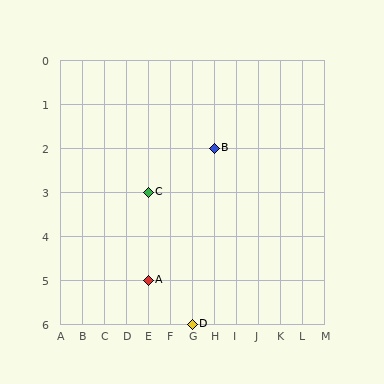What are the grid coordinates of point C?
Point C is at grid coordinates (E, 3).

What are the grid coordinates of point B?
Point B is at grid coordinates (H, 2).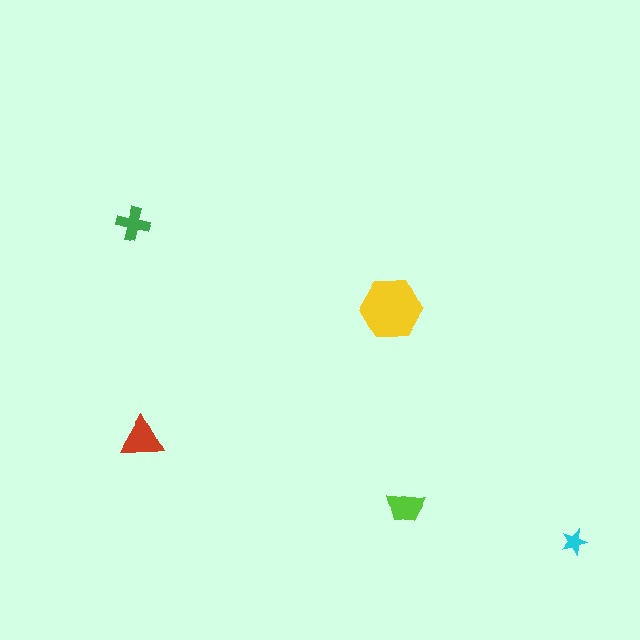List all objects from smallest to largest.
The cyan star, the green cross, the lime trapezoid, the red triangle, the yellow hexagon.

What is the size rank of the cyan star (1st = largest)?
5th.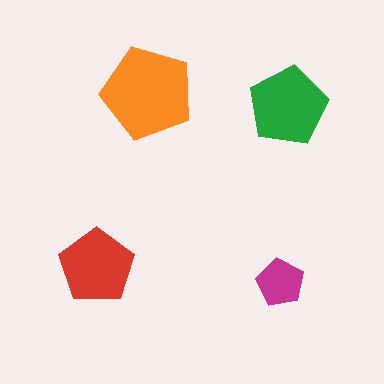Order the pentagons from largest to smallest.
the orange one, the green one, the red one, the magenta one.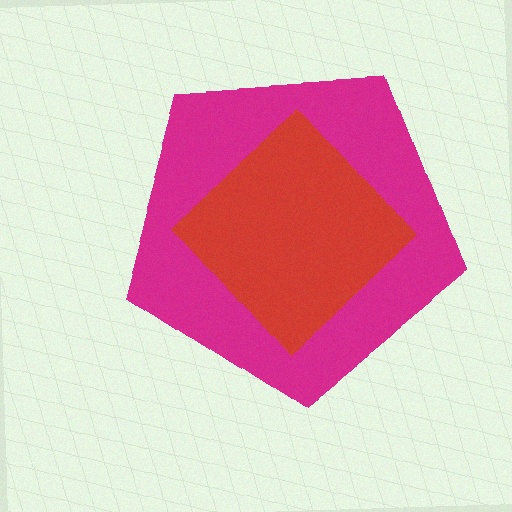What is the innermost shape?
The red diamond.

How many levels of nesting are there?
2.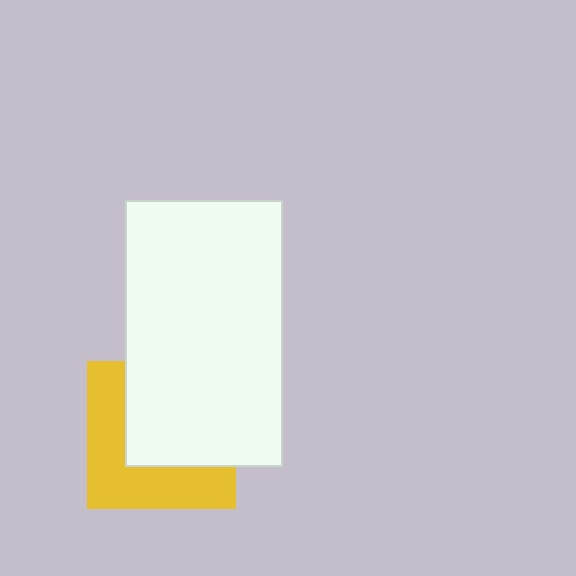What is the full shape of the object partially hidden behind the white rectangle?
The partially hidden object is a yellow square.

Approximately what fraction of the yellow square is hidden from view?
Roughly 53% of the yellow square is hidden behind the white rectangle.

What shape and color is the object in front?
The object in front is a white rectangle.